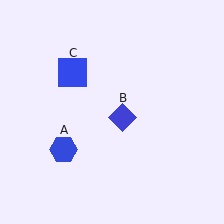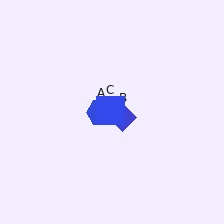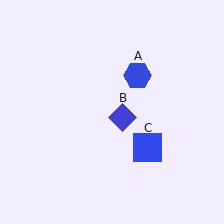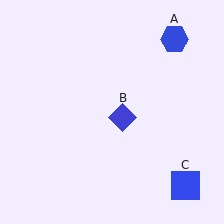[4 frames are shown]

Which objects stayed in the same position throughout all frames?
Blue diamond (object B) remained stationary.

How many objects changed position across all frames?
2 objects changed position: blue hexagon (object A), blue square (object C).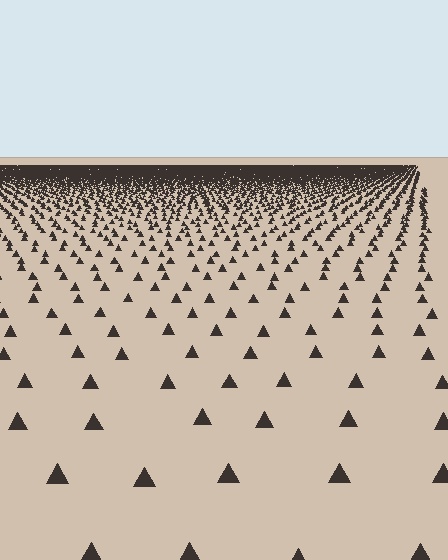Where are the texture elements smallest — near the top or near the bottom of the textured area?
Near the top.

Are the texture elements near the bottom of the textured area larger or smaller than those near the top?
Larger. Near the bottom, elements are closer to the viewer and appear at a bigger on-screen size.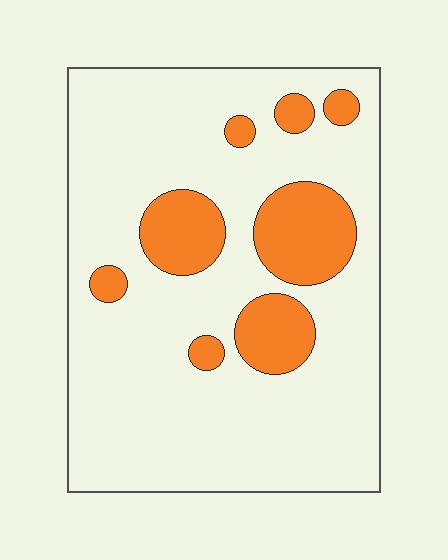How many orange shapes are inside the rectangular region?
8.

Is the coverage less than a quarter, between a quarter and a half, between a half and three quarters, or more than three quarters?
Less than a quarter.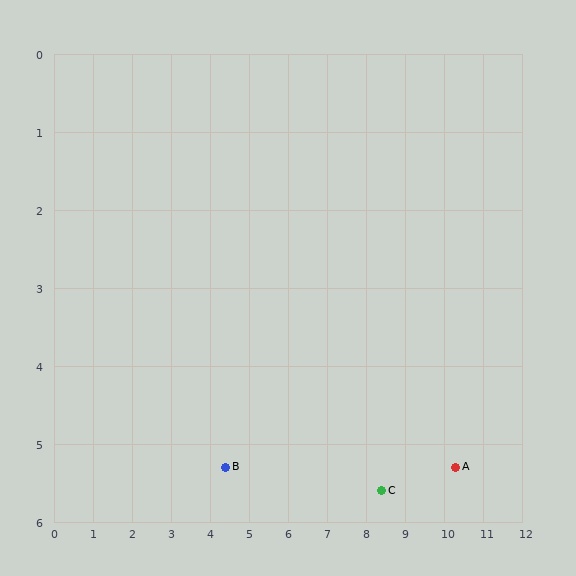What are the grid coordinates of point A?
Point A is at approximately (10.3, 5.3).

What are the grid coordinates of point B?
Point B is at approximately (4.4, 5.3).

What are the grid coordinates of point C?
Point C is at approximately (8.4, 5.6).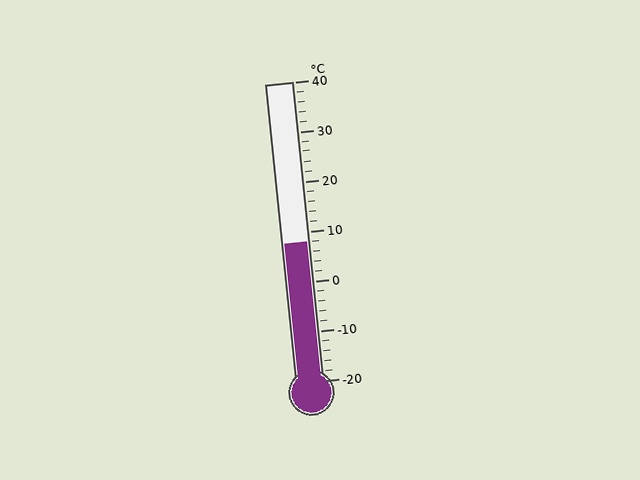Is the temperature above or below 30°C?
The temperature is below 30°C.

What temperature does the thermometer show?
The thermometer shows approximately 8°C.